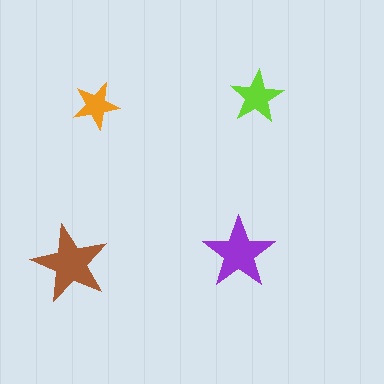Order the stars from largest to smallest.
the brown one, the purple one, the lime one, the orange one.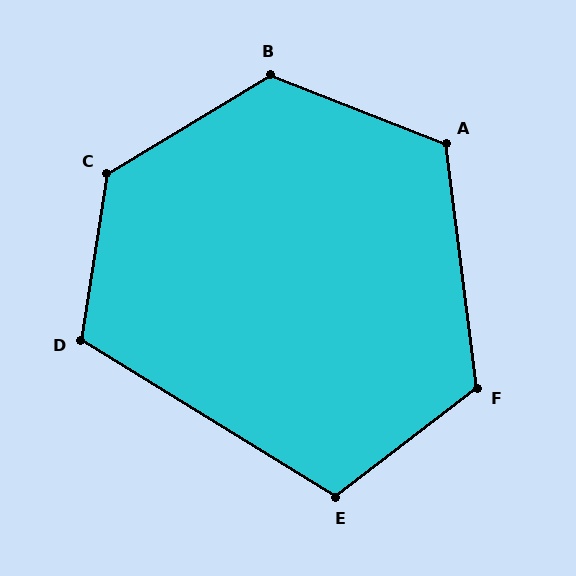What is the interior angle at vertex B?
Approximately 127 degrees (obtuse).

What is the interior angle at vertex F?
Approximately 120 degrees (obtuse).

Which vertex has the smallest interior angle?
E, at approximately 111 degrees.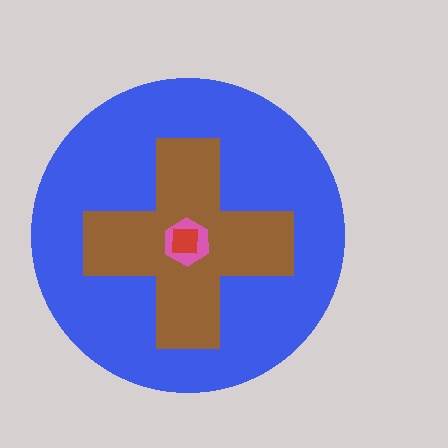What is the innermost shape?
The red square.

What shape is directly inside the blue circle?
The brown cross.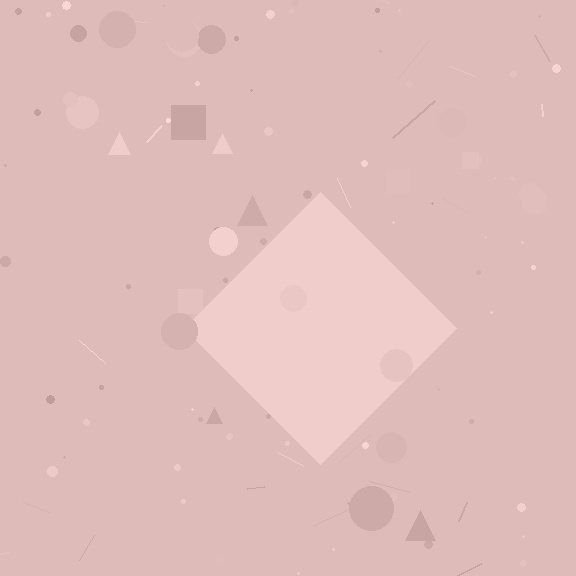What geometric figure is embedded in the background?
A diamond is embedded in the background.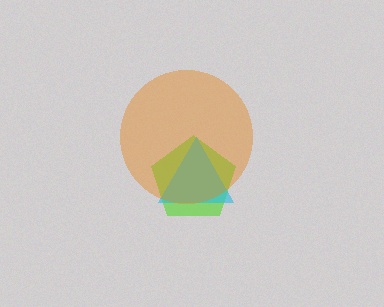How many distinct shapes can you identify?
There are 3 distinct shapes: a lime pentagon, a cyan triangle, an orange circle.